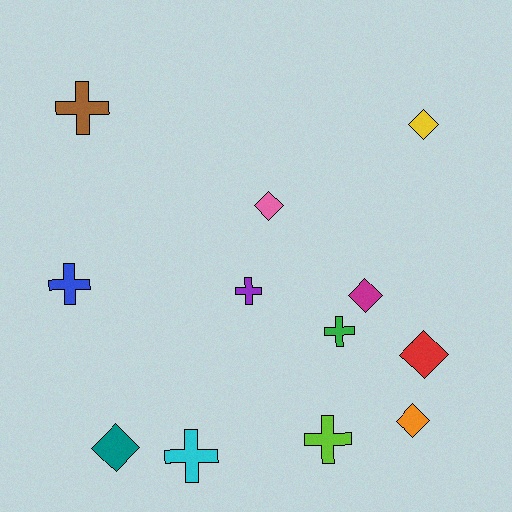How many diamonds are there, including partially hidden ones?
There are 6 diamonds.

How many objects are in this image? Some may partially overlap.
There are 12 objects.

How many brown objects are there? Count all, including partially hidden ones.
There is 1 brown object.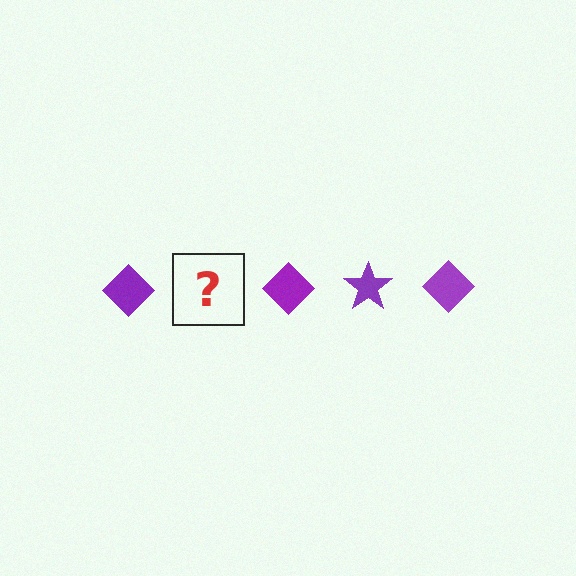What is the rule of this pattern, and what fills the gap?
The rule is that the pattern cycles through diamond, star shapes in purple. The gap should be filled with a purple star.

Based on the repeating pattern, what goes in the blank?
The blank should be a purple star.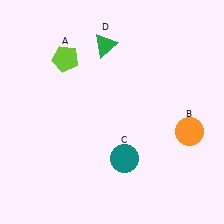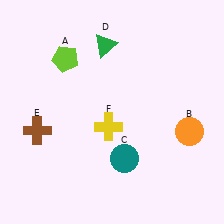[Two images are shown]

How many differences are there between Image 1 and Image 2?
There are 2 differences between the two images.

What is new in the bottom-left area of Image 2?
A brown cross (E) was added in the bottom-left area of Image 2.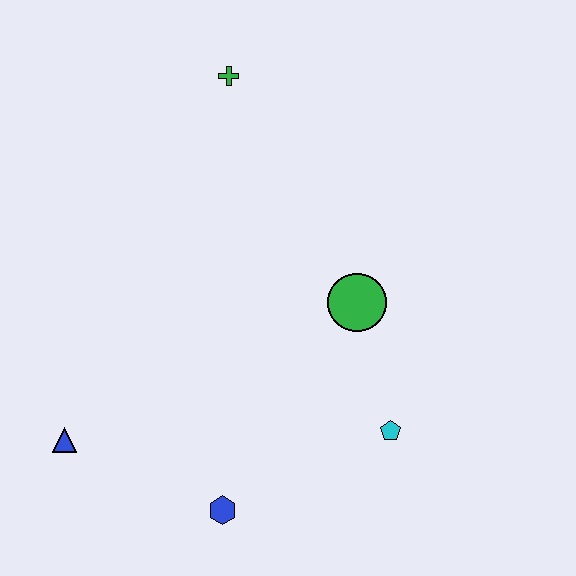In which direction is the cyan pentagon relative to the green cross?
The cyan pentagon is below the green cross.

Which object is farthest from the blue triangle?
The green cross is farthest from the blue triangle.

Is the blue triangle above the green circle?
No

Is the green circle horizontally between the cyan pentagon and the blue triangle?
Yes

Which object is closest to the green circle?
The cyan pentagon is closest to the green circle.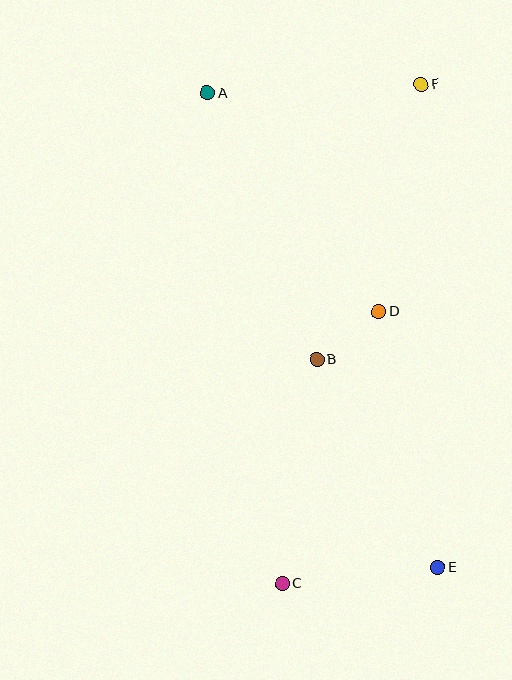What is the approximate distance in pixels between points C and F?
The distance between C and F is approximately 518 pixels.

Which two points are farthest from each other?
Points A and E are farthest from each other.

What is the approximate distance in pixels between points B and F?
The distance between B and F is approximately 295 pixels.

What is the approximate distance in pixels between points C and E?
The distance between C and E is approximately 156 pixels.